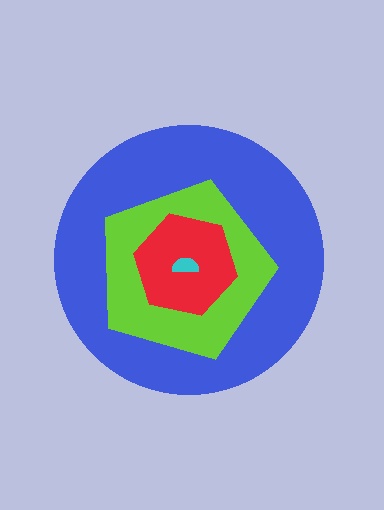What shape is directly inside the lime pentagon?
The red hexagon.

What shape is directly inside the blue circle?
The lime pentagon.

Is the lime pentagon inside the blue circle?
Yes.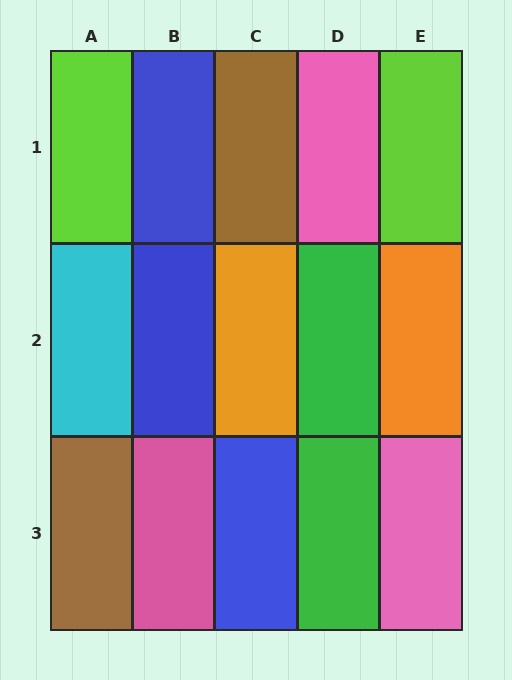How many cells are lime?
2 cells are lime.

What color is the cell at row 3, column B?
Pink.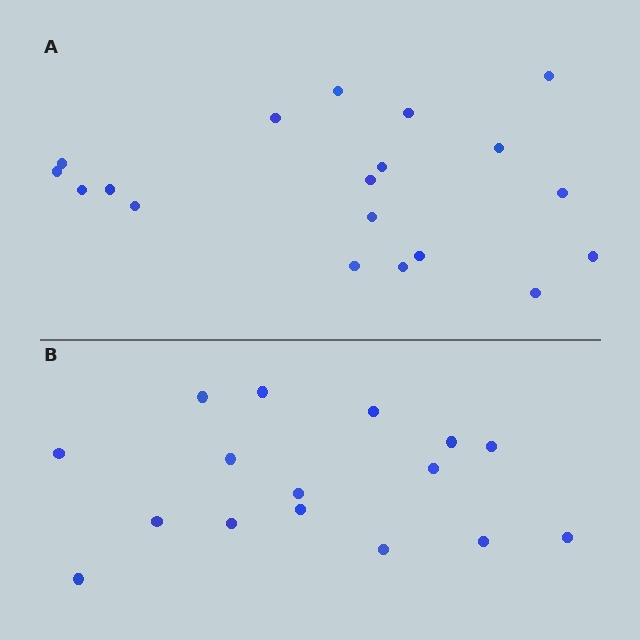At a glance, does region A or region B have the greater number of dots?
Region A (the top region) has more dots.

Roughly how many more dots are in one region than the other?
Region A has just a few more — roughly 2 or 3 more dots than region B.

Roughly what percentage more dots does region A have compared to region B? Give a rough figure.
About 20% more.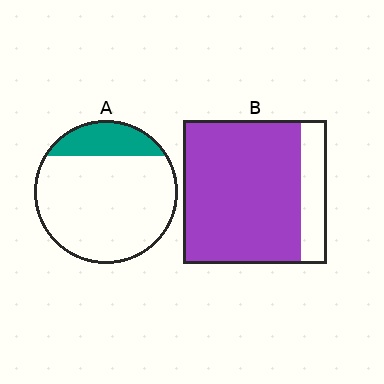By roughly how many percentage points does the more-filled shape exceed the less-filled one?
By roughly 60 percentage points (B over A).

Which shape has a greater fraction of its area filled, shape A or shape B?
Shape B.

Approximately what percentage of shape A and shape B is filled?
A is approximately 20% and B is approximately 80%.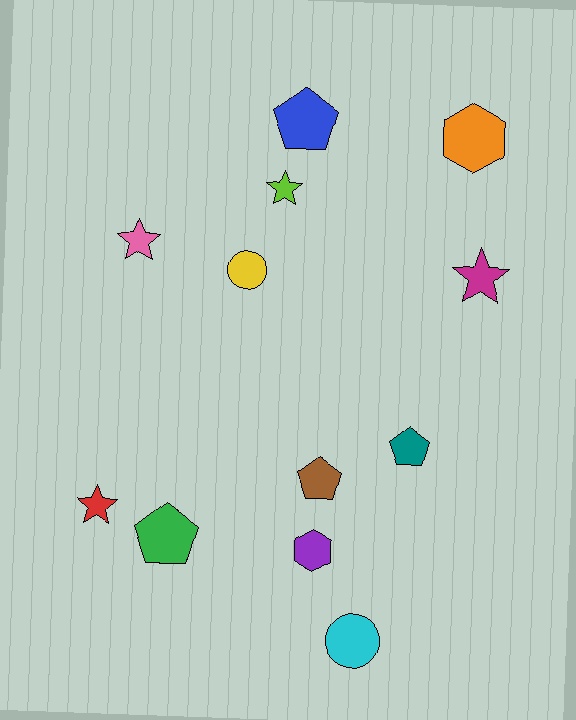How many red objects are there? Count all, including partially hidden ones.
There is 1 red object.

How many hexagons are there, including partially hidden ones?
There are 2 hexagons.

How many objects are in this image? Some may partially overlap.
There are 12 objects.